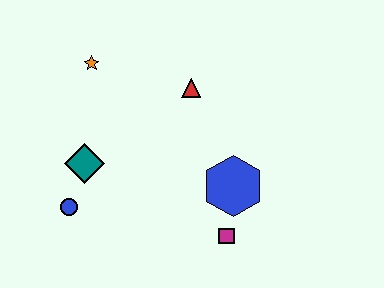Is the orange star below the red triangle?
No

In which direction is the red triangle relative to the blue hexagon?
The red triangle is above the blue hexagon.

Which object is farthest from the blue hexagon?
The orange star is farthest from the blue hexagon.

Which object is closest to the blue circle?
The teal diamond is closest to the blue circle.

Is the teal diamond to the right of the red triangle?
No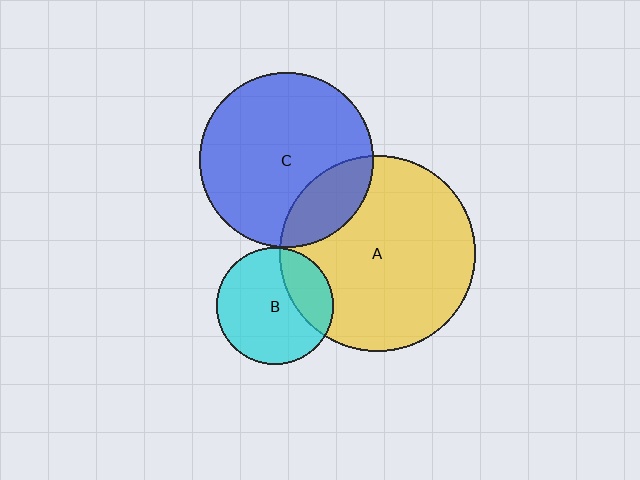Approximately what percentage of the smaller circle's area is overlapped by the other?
Approximately 20%.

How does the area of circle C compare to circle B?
Approximately 2.2 times.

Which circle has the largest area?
Circle A (yellow).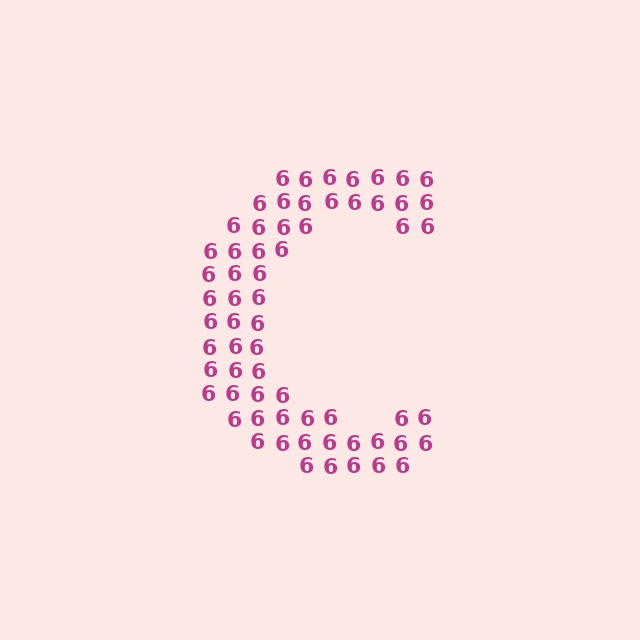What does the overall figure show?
The overall figure shows the letter C.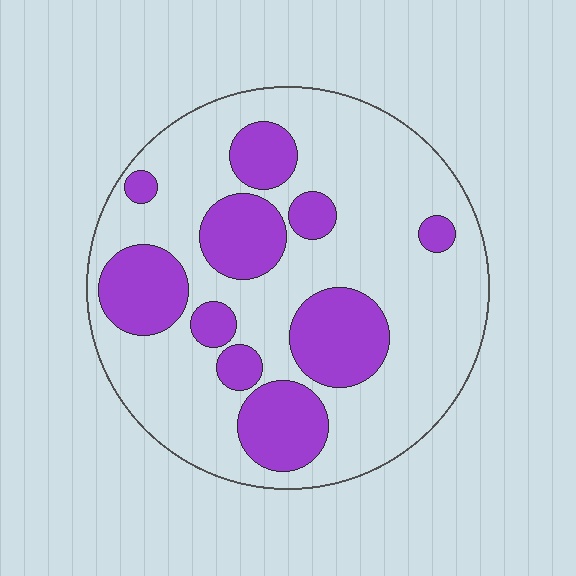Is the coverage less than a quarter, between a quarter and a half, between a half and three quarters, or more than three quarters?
Between a quarter and a half.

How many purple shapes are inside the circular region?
10.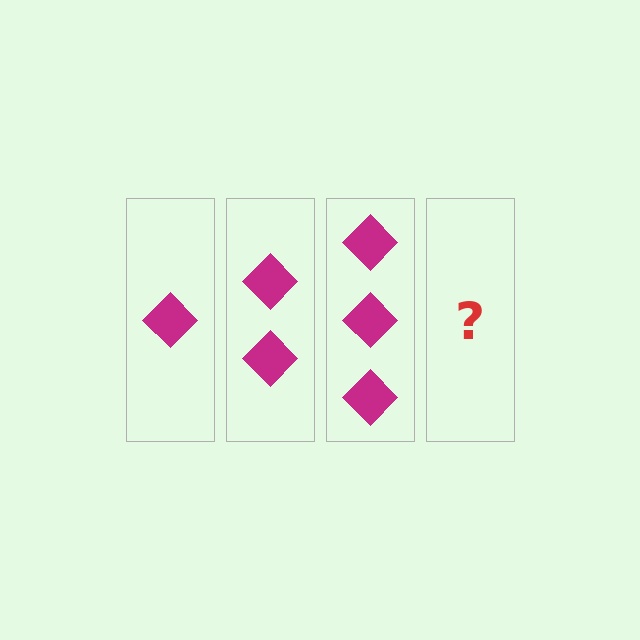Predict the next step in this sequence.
The next step is 4 diamonds.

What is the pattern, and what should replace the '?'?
The pattern is that each step adds one more diamond. The '?' should be 4 diamonds.